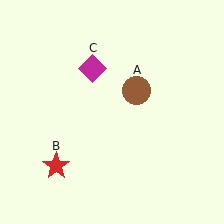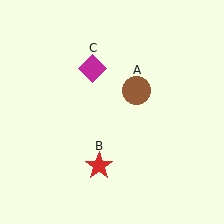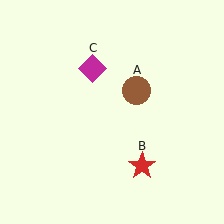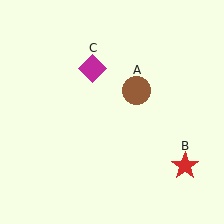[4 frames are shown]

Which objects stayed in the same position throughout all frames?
Brown circle (object A) and magenta diamond (object C) remained stationary.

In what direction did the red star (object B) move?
The red star (object B) moved right.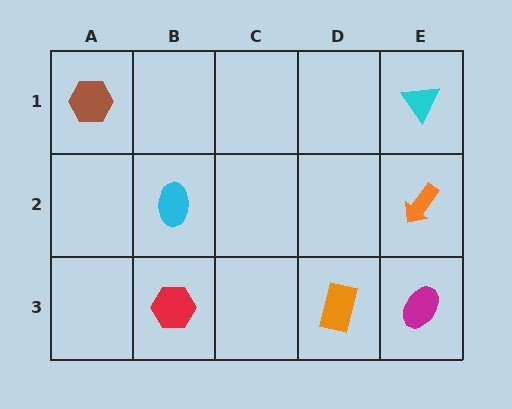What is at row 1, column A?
A brown hexagon.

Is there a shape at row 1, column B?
No, that cell is empty.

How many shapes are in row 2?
2 shapes.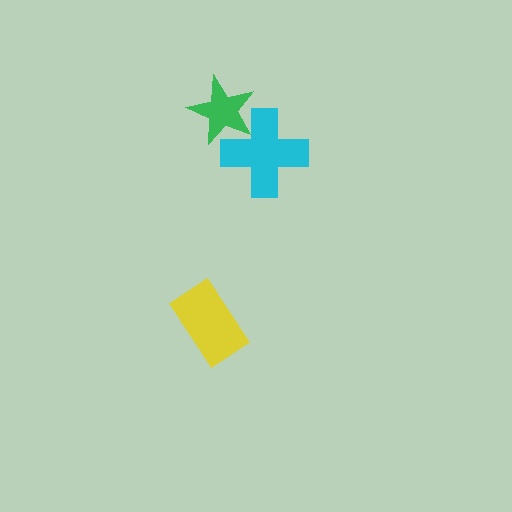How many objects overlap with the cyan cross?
1 object overlaps with the cyan cross.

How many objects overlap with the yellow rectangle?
0 objects overlap with the yellow rectangle.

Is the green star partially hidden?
Yes, it is partially covered by another shape.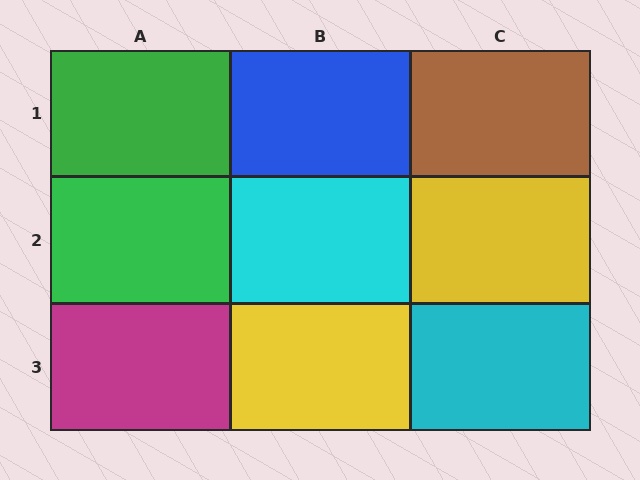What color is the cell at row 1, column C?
Brown.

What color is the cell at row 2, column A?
Green.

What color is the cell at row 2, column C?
Yellow.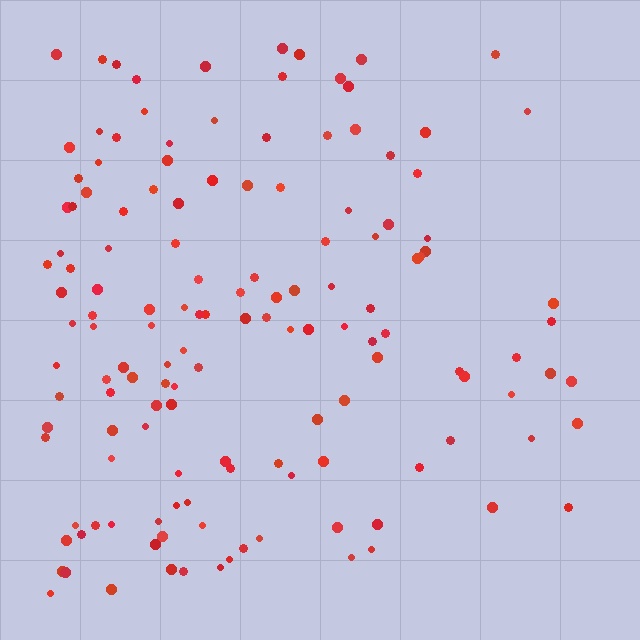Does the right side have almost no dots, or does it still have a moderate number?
Still a moderate number, just noticeably fewer than the left.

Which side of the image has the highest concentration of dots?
The left.